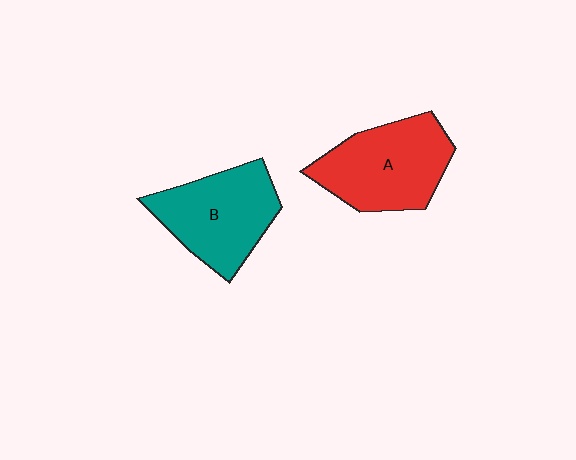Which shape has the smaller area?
Shape B (teal).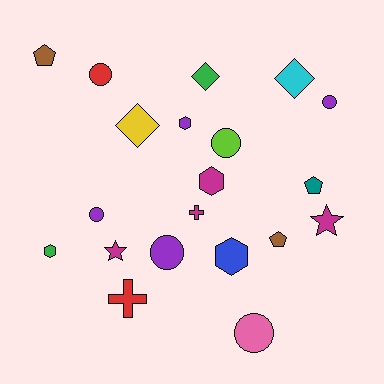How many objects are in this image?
There are 20 objects.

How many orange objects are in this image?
There are no orange objects.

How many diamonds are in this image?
There are 3 diamonds.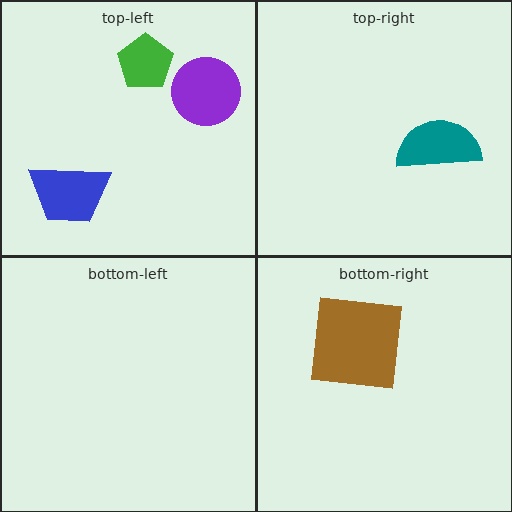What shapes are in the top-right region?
The teal semicircle.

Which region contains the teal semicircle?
The top-right region.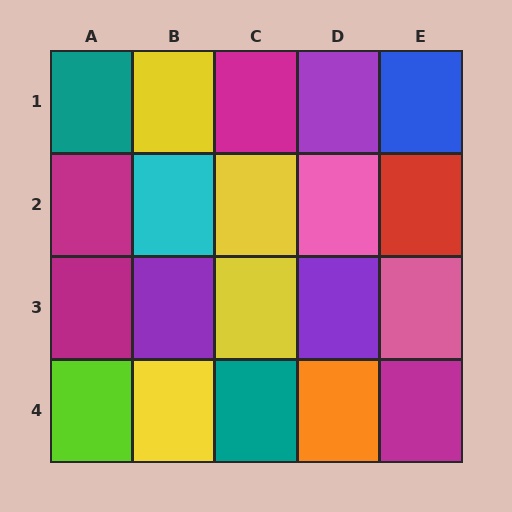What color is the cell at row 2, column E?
Red.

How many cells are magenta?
4 cells are magenta.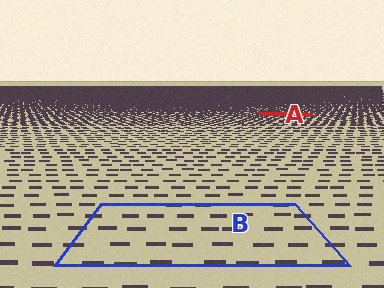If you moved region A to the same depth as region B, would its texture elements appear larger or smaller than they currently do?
They would appear larger. At a closer depth, the same texture elements are projected at a bigger on-screen size.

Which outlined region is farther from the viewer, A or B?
Region A is farther from the viewer — the texture elements inside it appear smaller and more densely packed.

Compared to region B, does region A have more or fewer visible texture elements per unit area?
Region A has more texture elements per unit area — they are packed more densely because it is farther away.